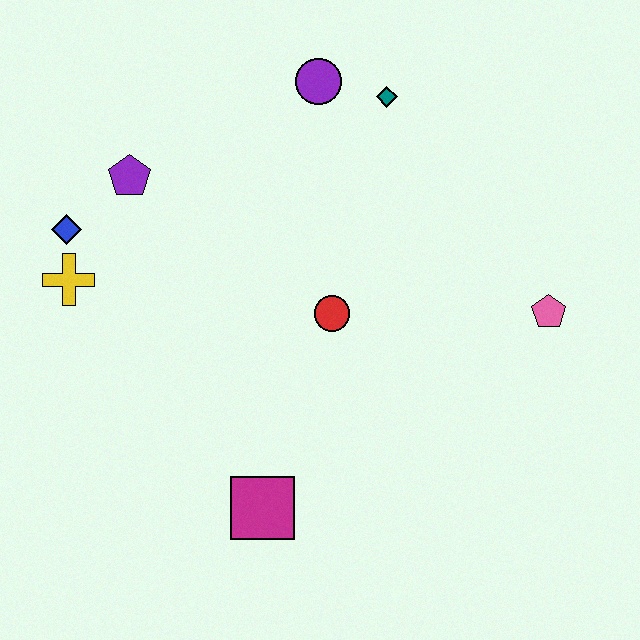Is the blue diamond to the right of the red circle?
No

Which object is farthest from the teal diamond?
The magenta square is farthest from the teal diamond.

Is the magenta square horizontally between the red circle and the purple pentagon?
Yes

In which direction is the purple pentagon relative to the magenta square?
The purple pentagon is above the magenta square.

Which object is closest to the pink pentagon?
The red circle is closest to the pink pentagon.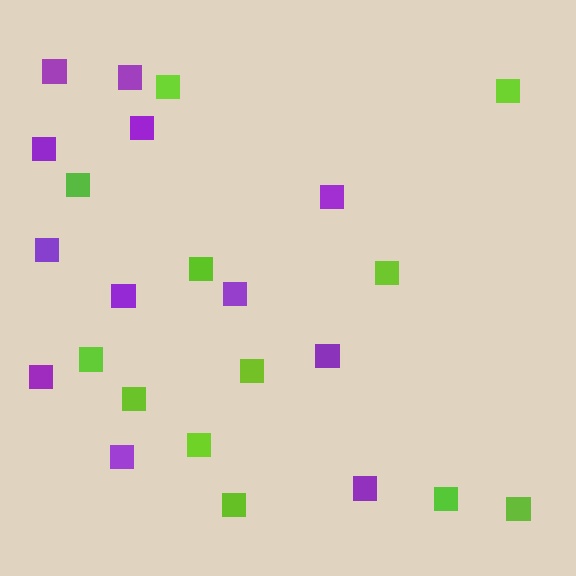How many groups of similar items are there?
There are 2 groups: one group of lime squares (12) and one group of purple squares (12).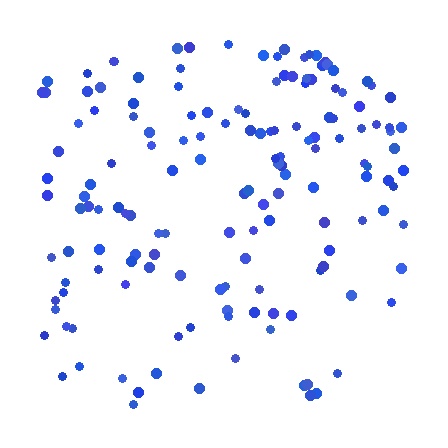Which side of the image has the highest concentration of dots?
The top.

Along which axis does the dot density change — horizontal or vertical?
Vertical.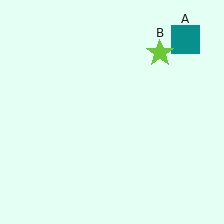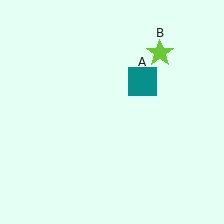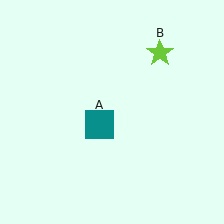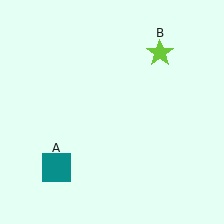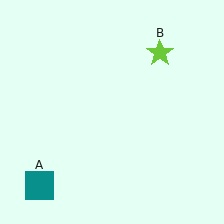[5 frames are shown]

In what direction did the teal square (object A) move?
The teal square (object A) moved down and to the left.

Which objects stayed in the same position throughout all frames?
Lime star (object B) remained stationary.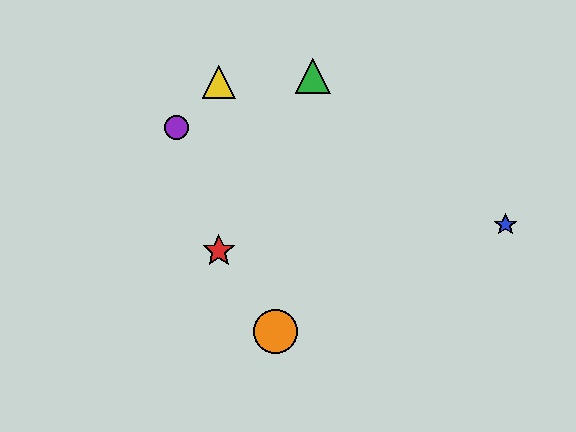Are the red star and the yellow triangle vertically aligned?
Yes, both are at x≈219.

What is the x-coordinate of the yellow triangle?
The yellow triangle is at x≈219.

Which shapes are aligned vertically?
The red star, the yellow triangle are aligned vertically.